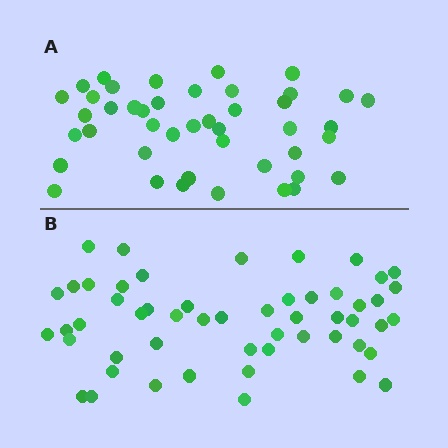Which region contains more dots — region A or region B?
Region B (the bottom region) has more dots.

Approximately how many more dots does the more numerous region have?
Region B has roughly 8 or so more dots than region A.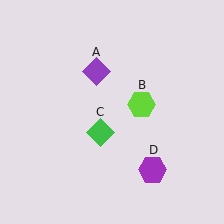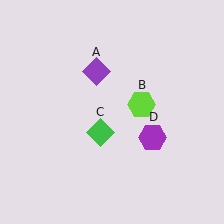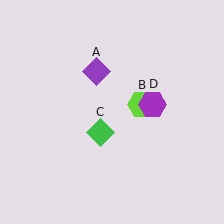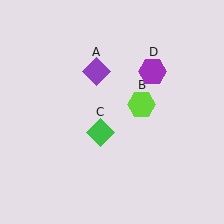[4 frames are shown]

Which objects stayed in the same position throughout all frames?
Purple diamond (object A) and lime hexagon (object B) and green diamond (object C) remained stationary.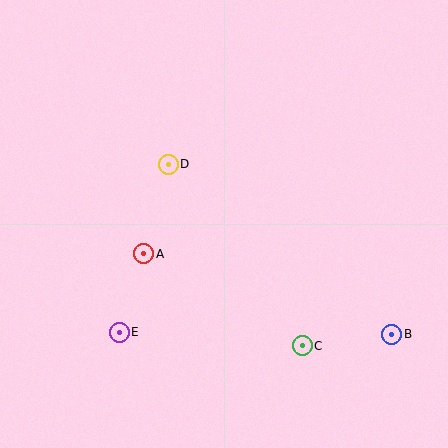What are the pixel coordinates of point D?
Point D is at (168, 164).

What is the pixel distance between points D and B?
The distance between D and B is 281 pixels.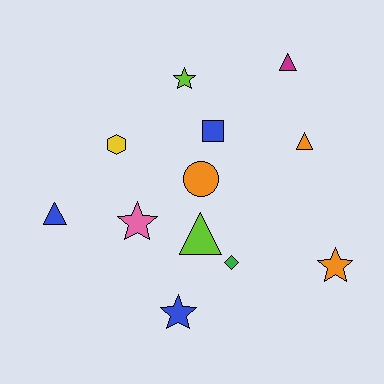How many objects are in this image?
There are 12 objects.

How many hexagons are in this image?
There is 1 hexagon.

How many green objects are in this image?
There is 1 green object.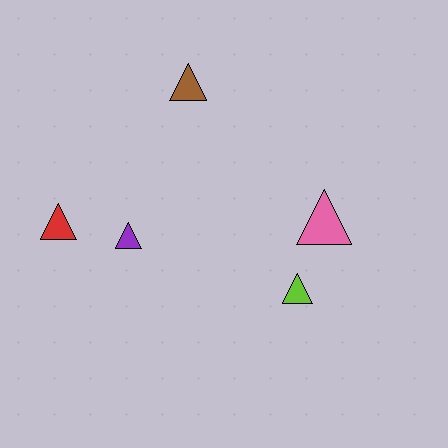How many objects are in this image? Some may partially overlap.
There are 5 objects.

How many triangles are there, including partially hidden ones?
There are 5 triangles.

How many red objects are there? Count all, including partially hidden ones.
There is 1 red object.